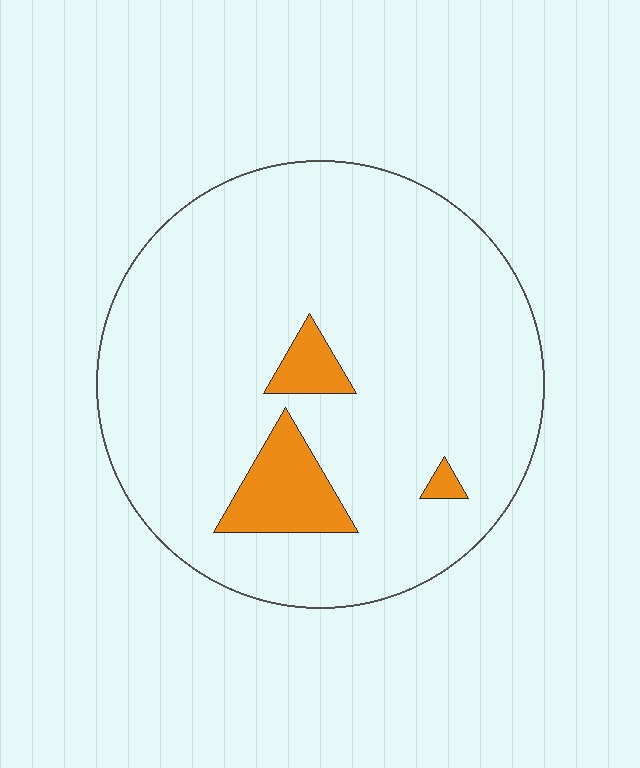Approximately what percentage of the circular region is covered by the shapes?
Approximately 10%.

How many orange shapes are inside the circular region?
3.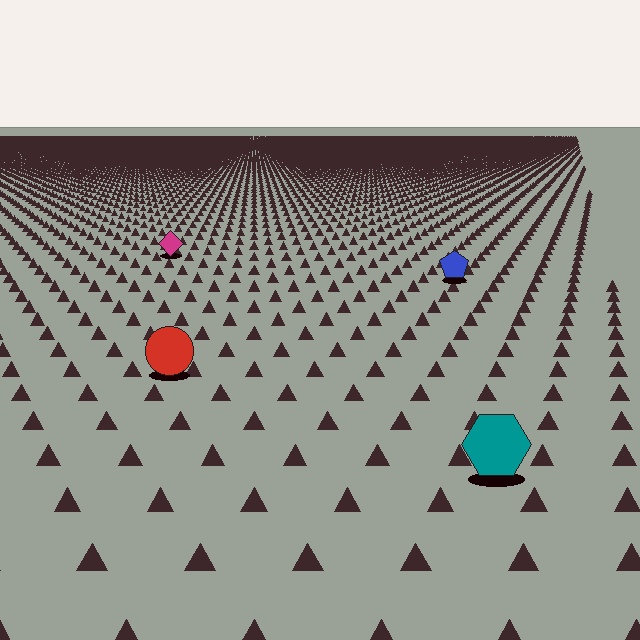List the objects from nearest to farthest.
From nearest to farthest: the teal hexagon, the red circle, the blue pentagon, the magenta diamond.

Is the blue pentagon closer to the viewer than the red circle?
No. The red circle is closer — you can tell from the texture gradient: the ground texture is coarser near it.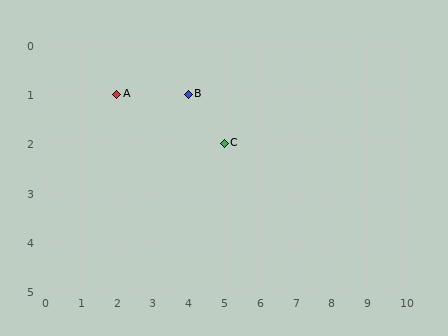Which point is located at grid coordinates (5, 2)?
Point C is at (5, 2).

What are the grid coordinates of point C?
Point C is at grid coordinates (5, 2).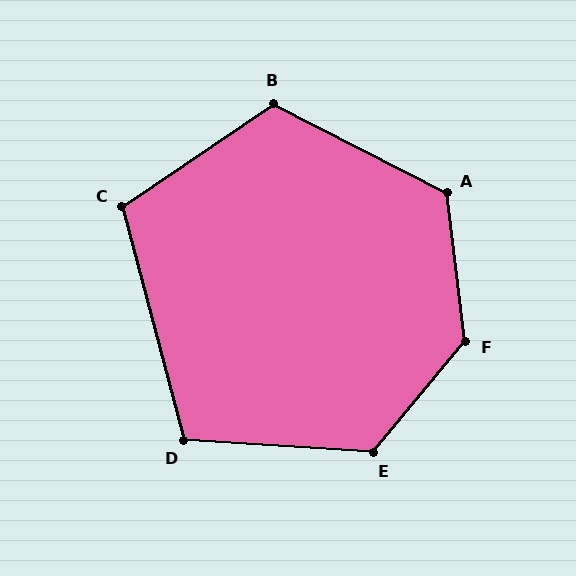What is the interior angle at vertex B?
Approximately 118 degrees (obtuse).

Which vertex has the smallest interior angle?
D, at approximately 108 degrees.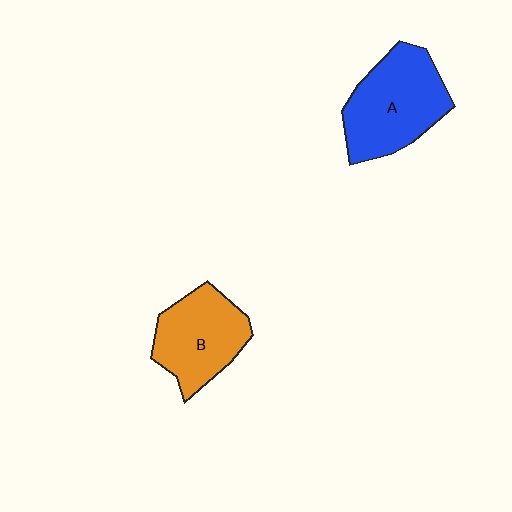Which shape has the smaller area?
Shape B (orange).